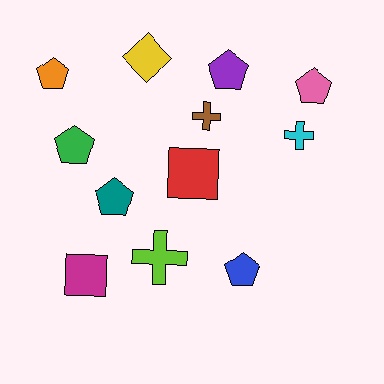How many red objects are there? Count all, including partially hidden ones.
There is 1 red object.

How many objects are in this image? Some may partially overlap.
There are 12 objects.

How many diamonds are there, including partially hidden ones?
There is 1 diamond.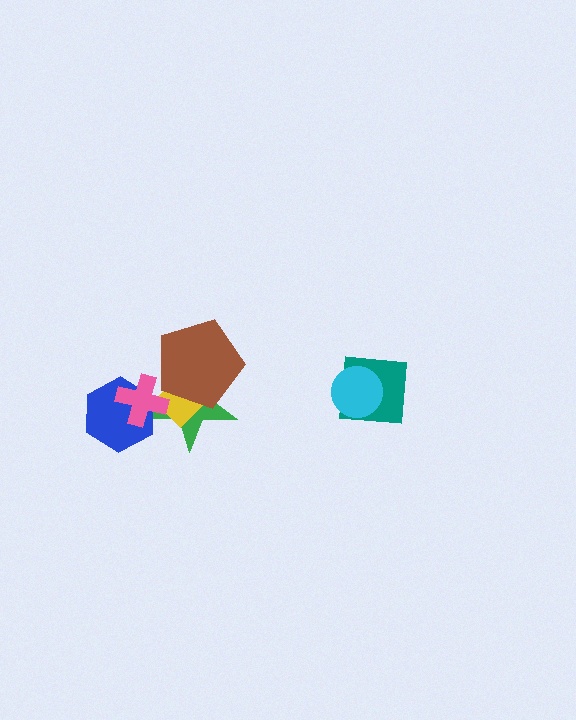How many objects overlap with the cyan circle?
1 object overlaps with the cyan circle.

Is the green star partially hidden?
Yes, it is partially covered by another shape.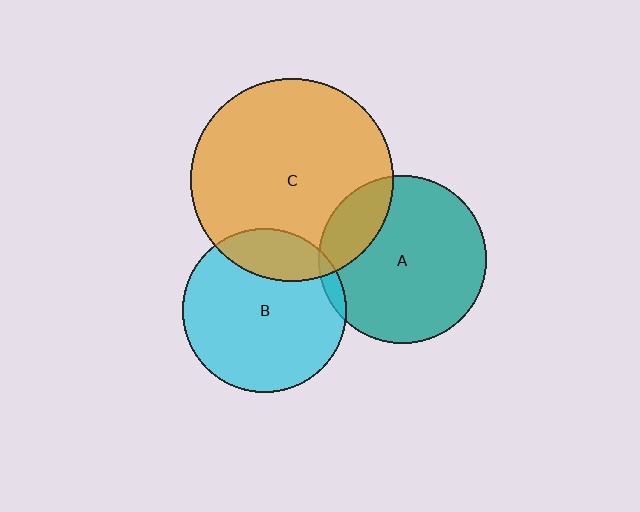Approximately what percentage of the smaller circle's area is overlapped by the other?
Approximately 20%.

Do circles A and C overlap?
Yes.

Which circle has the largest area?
Circle C (orange).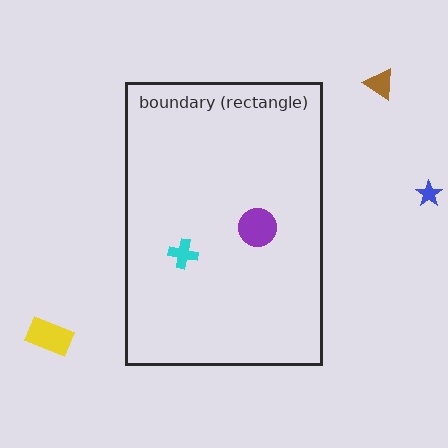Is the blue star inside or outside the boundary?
Outside.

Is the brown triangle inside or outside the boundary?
Outside.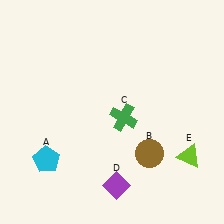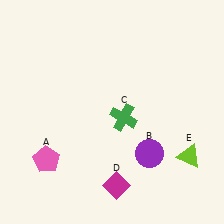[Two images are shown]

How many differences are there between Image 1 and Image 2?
There are 3 differences between the two images.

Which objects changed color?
A changed from cyan to pink. B changed from brown to purple. D changed from purple to magenta.